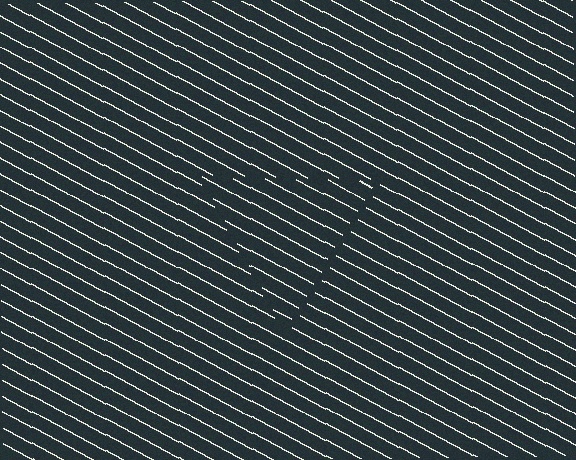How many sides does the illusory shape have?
3 sides — the line-ends trace a triangle.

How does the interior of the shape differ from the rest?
The interior of the shape contains the same grating, shifted by half a period — the contour is defined by the phase discontinuity where line-ends from the inner and outer gratings abut.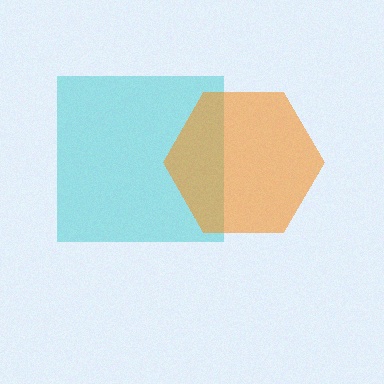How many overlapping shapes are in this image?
There are 2 overlapping shapes in the image.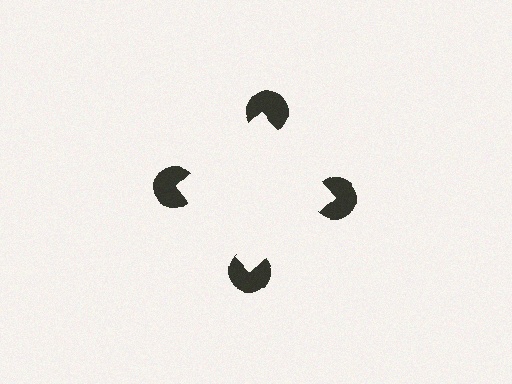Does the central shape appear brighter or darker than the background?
It typically appears slightly brighter than the background, even though no actual brightness change is drawn.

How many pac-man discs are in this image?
There are 4 — one at each vertex of the illusory square.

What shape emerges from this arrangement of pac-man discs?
An illusory square — its edges are inferred from the aligned wedge cuts in the pac-man discs, not physically drawn.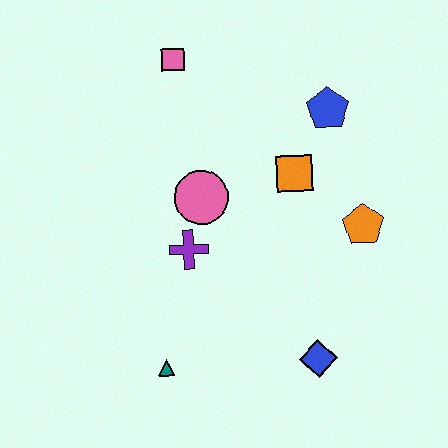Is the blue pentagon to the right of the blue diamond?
Yes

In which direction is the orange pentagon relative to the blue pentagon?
The orange pentagon is below the blue pentagon.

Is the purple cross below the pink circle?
Yes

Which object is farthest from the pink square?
The blue diamond is farthest from the pink square.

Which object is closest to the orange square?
The blue pentagon is closest to the orange square.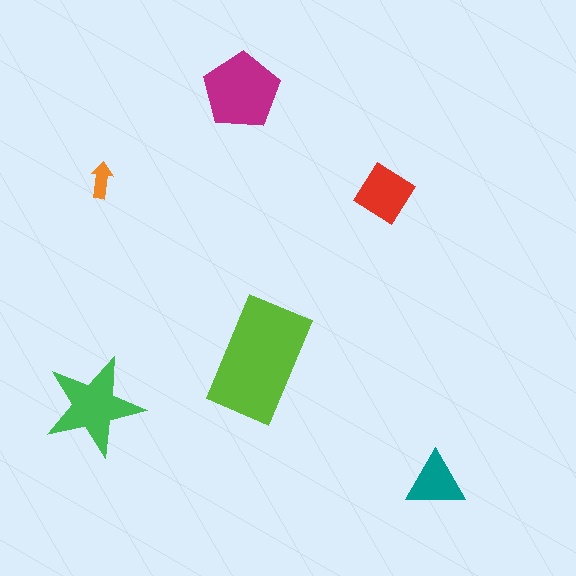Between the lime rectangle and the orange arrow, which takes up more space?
The lime rectangle.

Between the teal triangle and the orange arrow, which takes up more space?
The teal triangle.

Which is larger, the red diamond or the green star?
The green star.